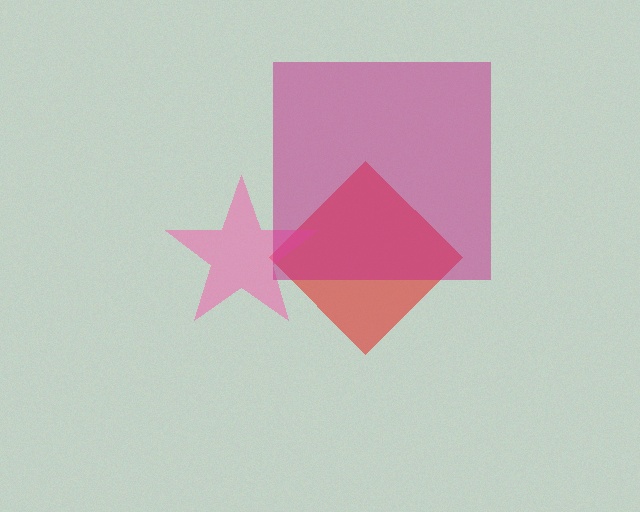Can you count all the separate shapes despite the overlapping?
Yes, there are 3 separate shapes.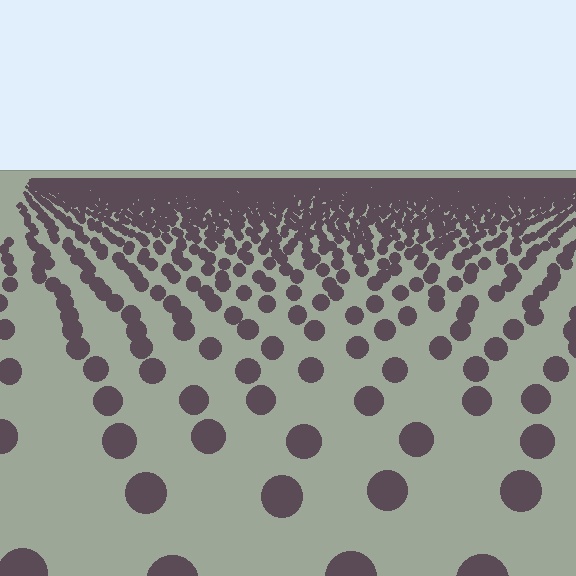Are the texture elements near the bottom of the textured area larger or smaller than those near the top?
Larger. Near the bottom, elements are closer to the viewer and appear at a bigger on-screen size.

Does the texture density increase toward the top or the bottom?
Density increases toward the top.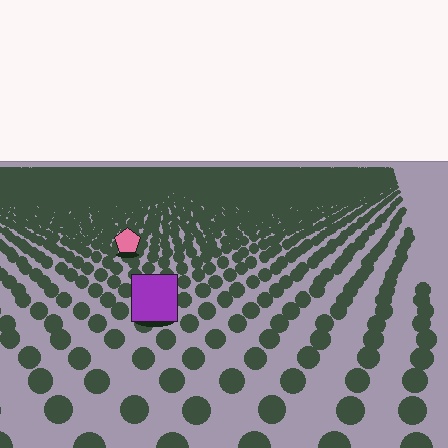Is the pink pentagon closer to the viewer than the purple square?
No. The purple square is closer — you can tell from the texture gradient: the ground texture is coarser near it.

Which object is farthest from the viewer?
The pink pentagon is farthest from the viewer. It appears smaller and the ground texture around it is denser.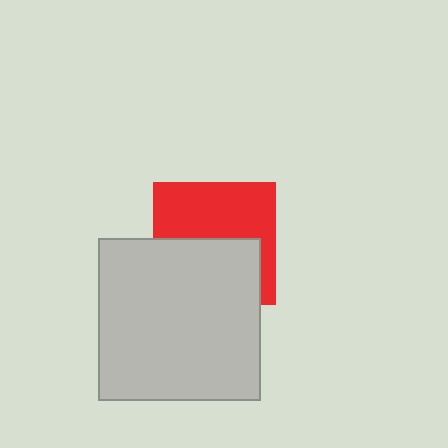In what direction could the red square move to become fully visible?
The red square could move up. That would shift it out from behind the light gray square entirely.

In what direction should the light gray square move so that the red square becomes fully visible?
The light gray square should move down. That is the shortest direction to clear the overlap and leave the red square fully visible.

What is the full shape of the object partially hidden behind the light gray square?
The partially hidden object is a red square.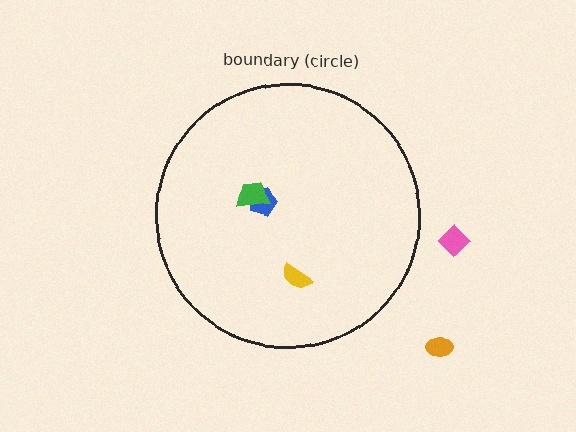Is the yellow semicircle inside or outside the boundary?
Inside.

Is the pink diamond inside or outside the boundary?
Outside.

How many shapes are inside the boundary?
3 inside, 2 outside.